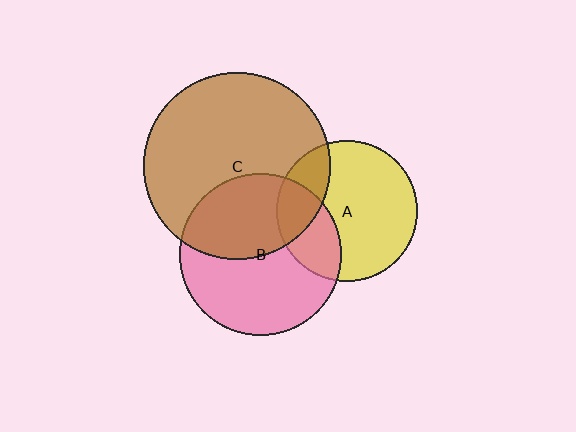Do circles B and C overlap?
Yes.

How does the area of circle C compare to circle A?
Approximately 1.8 times.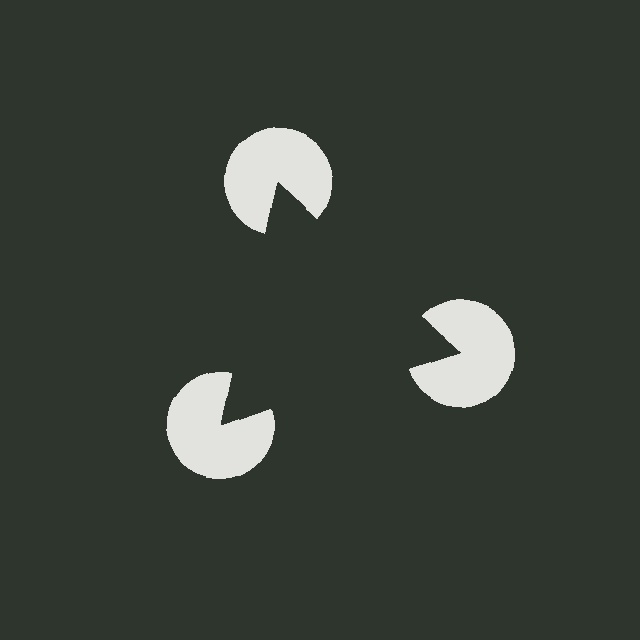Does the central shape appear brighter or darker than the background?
It typically appears slightly darker than the background, even though no actual brightness change is drawn.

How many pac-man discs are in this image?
There are 3 — one at each vertex of the illusory triangle.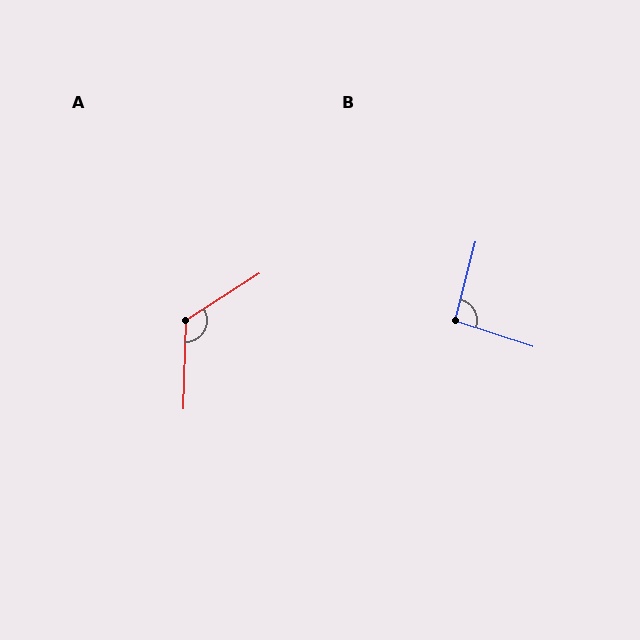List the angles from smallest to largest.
B (94°), A (124°).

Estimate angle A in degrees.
Approximately 124 degrees.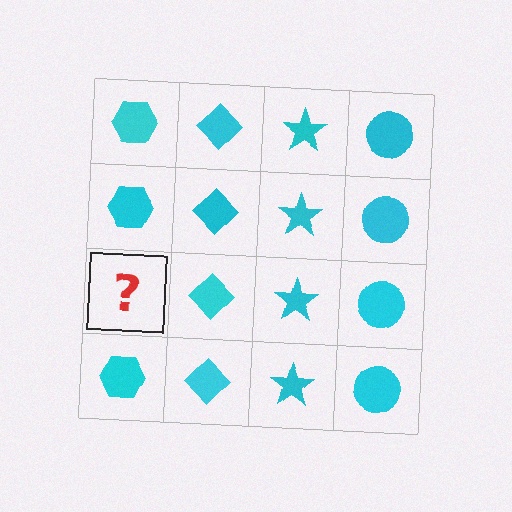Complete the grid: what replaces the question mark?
The question mark should be replaced with a cyan hexagon.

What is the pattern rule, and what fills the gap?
The rule is that each column has a consistent shape. The gap should be filled with a cyan hexagon.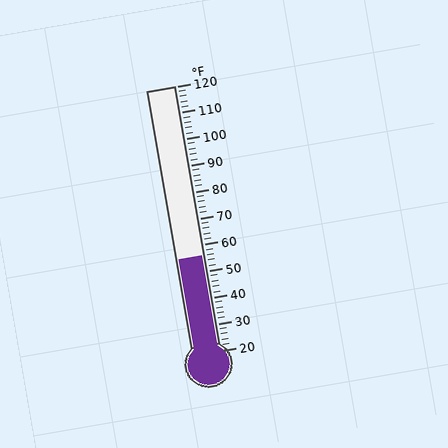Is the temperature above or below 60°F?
The temperature is below 60°F.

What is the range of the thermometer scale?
The thermometer scale ranges from 20°F to 120°F.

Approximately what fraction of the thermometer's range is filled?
The thermometer is filled to approximately 35% of its range.